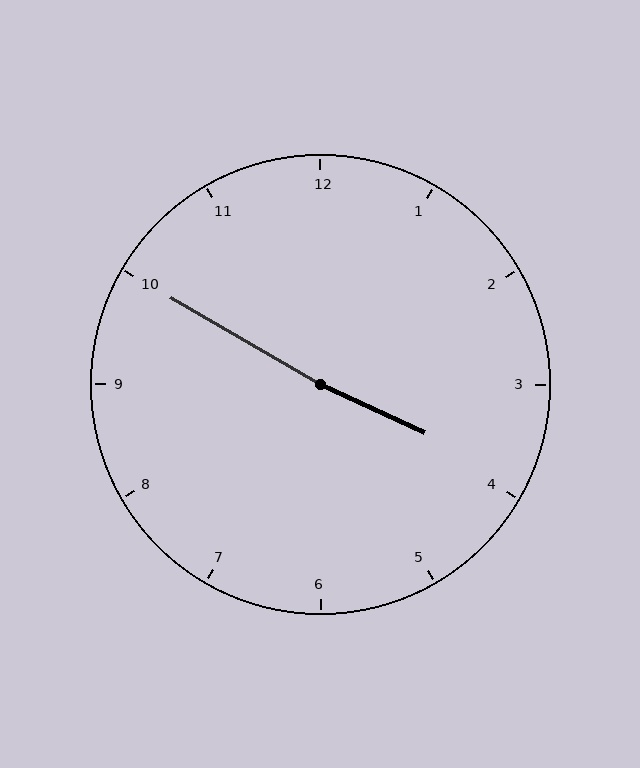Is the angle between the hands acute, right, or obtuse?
It is obtuse.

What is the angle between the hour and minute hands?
Approximately 175 degrees.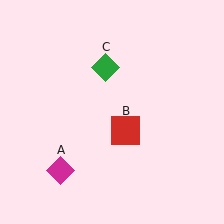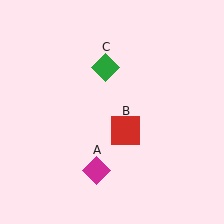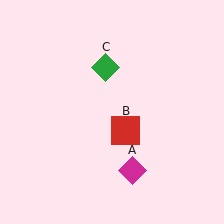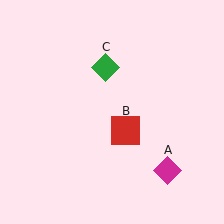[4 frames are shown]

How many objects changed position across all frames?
1 object changed position: magenta diamond (object A).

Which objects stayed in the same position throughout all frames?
Red square (object B) and green diamond (object C) remained stationary.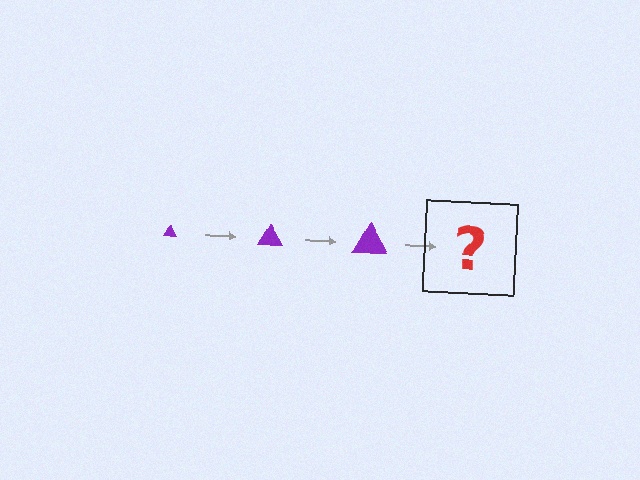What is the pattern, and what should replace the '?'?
The pattern is that the triangle gets progressively larger each step. The '?' should be a purple triangle, larger than the previous one.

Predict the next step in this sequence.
The next step is a purple triangle, larger than the previous one.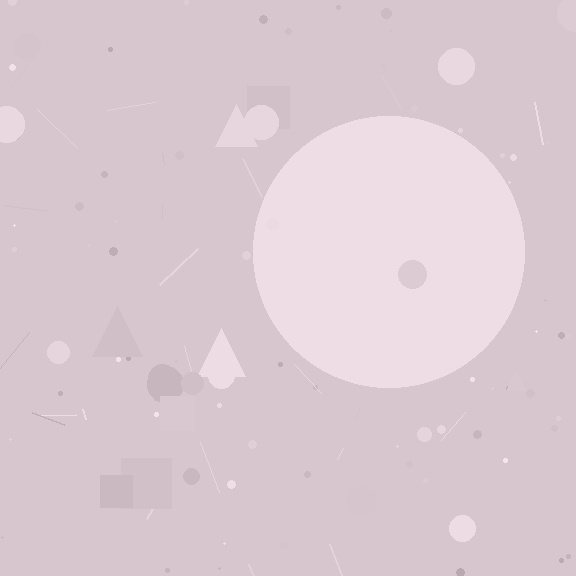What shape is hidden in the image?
A circle is hidden in the image.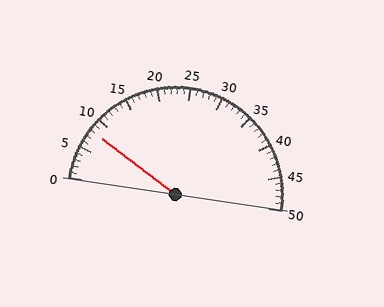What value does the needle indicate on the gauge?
The needle indicates approximately 8.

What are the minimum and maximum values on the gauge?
The gauge ranges from 0 to 50.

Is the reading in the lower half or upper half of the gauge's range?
The reading is in the lower half of the range (0 to 50).